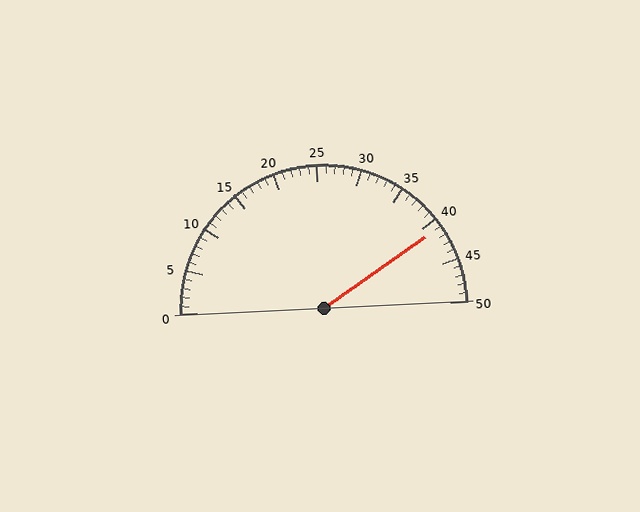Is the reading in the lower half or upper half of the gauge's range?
The reading is in the upper half of the range (0 to 50).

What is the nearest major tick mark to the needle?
The nearest major tick mark is 40.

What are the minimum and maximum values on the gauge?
The gauge ranges from 0 to 50.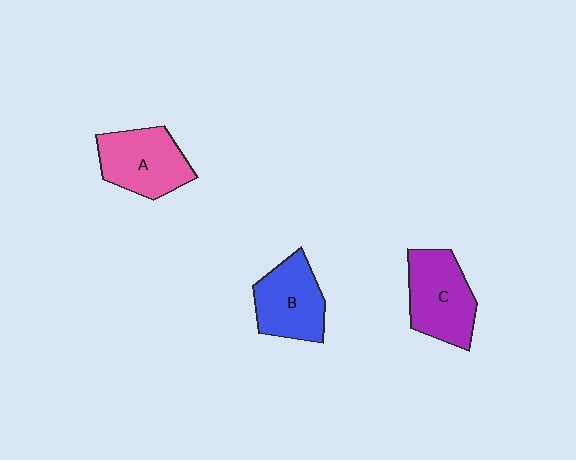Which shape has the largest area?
Shape C (purple).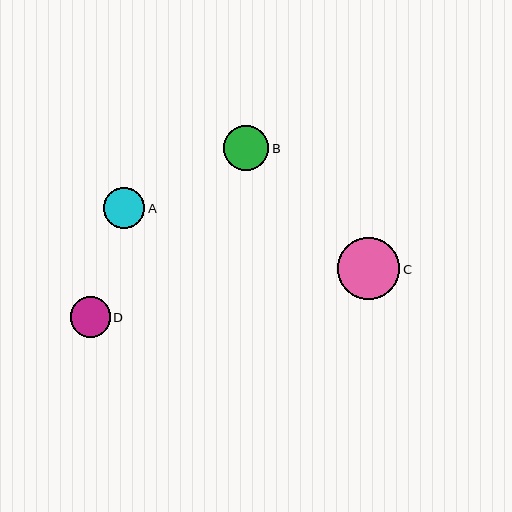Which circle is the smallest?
Circle D is the smallest with a size of approximately 40 pixels.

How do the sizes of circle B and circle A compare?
Circle B and circle A are approximately the same size.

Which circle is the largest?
Circle C is the largest with a size of approximately 62 pixels.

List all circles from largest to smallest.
From largest to smallest: C, B, A, D.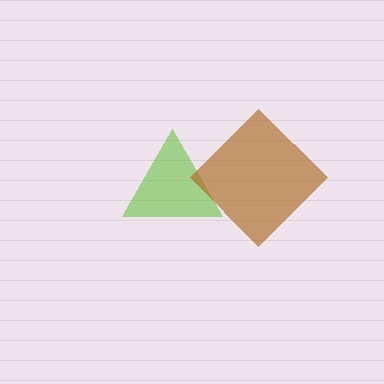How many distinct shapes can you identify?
There are 2 distinct shapes: a lime triangle, a brown diamond.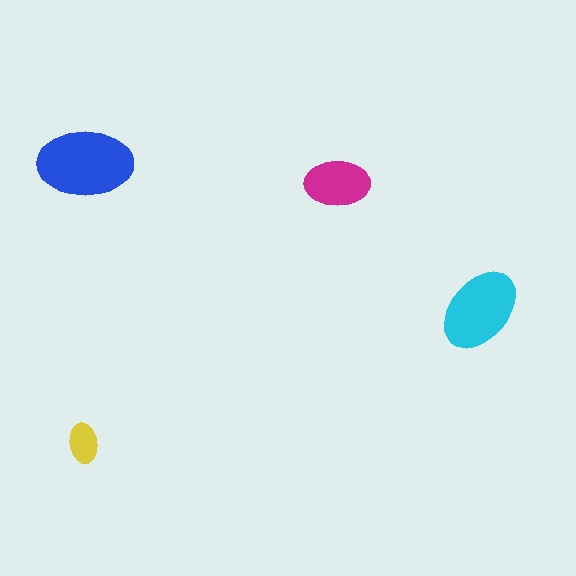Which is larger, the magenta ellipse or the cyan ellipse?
The cyan one.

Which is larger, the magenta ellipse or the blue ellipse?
The blue one.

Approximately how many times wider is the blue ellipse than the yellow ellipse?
About 2.5 times wider.